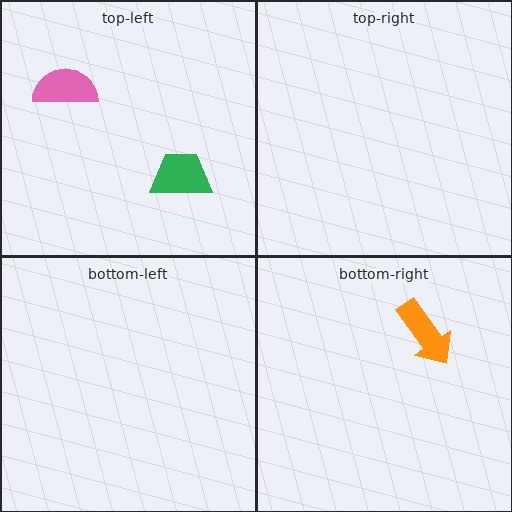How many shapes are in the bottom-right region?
1.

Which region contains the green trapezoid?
The top-left region.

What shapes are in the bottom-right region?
The orange arrow.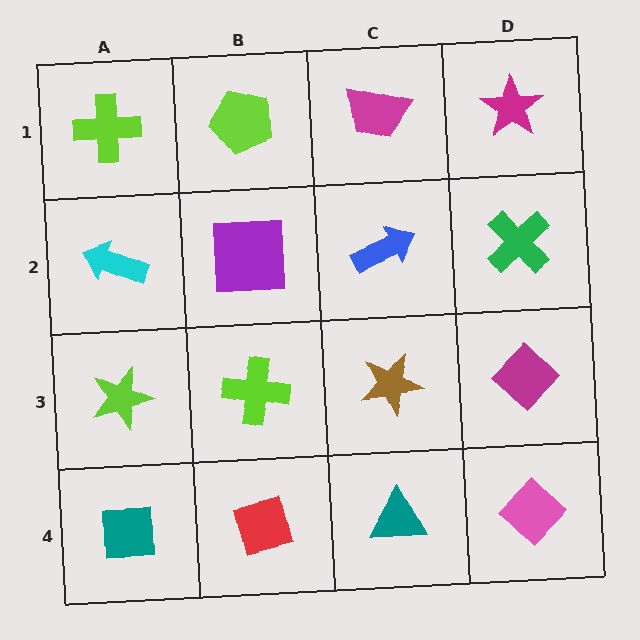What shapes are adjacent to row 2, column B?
A lime pentagon (row 1, column B), a lime cross (row 3, column B), a cyan arrow (row 2, column A), a blue arrow (row 2, column C).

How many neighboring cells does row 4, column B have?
3.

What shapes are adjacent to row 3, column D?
A green cross (row 2, column D), a pink diamond (row 4, column D), a brown star (row 3, column C).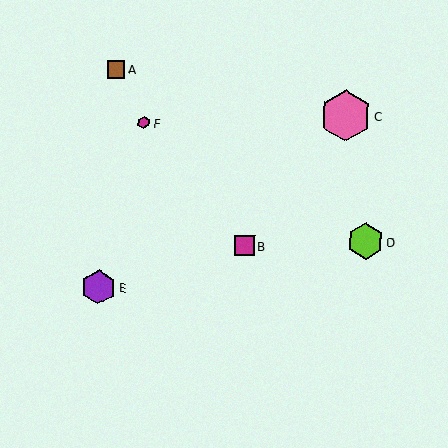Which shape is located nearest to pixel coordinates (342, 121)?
The pink hexagon (labeled C) at (345, 116) is nearest to that location.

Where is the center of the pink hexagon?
The center of the pink hexagon is at (345, 116).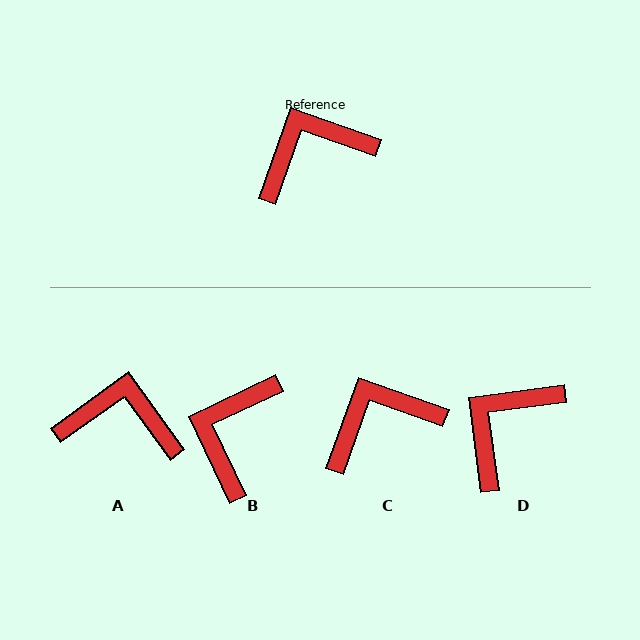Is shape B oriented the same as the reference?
No, it is off by about 45 degrees.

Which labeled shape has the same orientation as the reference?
C.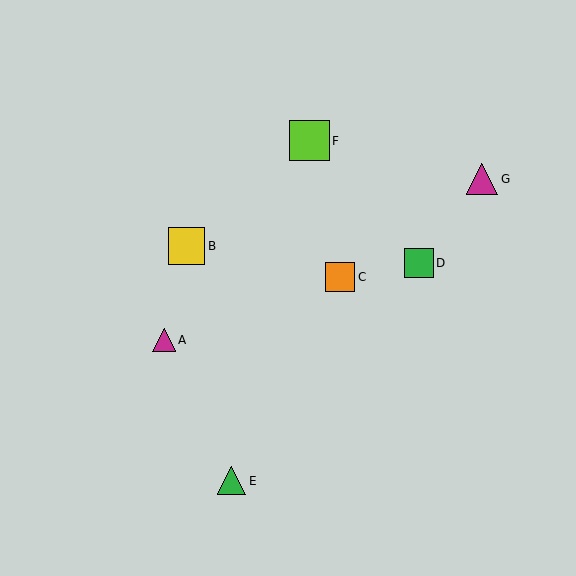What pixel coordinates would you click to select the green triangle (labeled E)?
Click at (232, 481) to select the green triangle E.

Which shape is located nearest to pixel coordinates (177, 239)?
The yellow square (labeled B) at (186, 246) is nearest to that location.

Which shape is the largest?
The lime square (labeled F) is the largest.